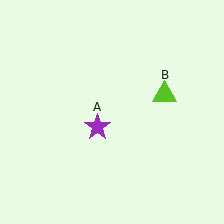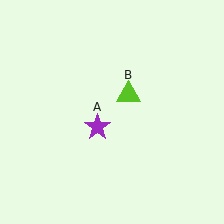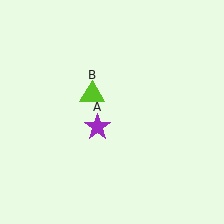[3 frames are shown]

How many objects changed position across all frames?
1 object changed position: lime triangle (object B).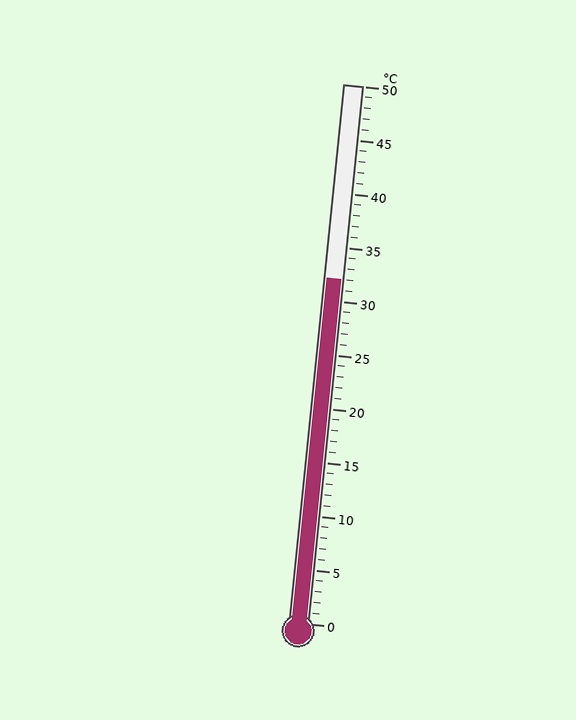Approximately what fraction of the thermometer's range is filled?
The thermometer is filled to approximately 65% of its range.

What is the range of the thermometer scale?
The thermometer scale ranges from 0°C to 50°C.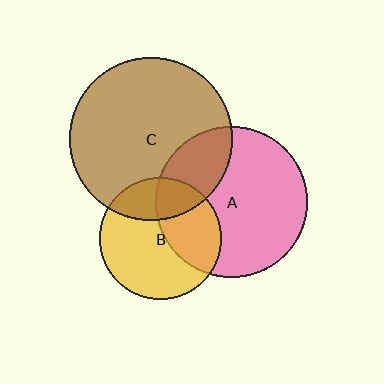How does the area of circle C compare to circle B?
Approximately 1.8 times.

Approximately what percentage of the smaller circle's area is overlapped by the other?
Approximately 35%.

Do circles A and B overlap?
Yes.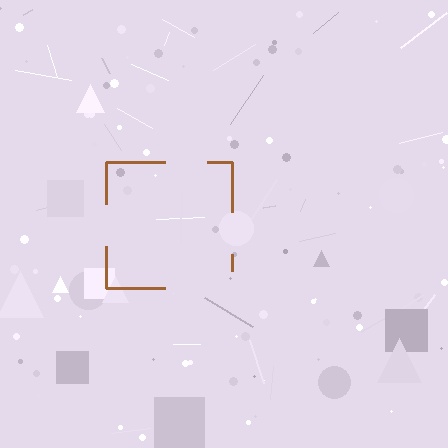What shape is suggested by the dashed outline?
The dashed outline suggests a square.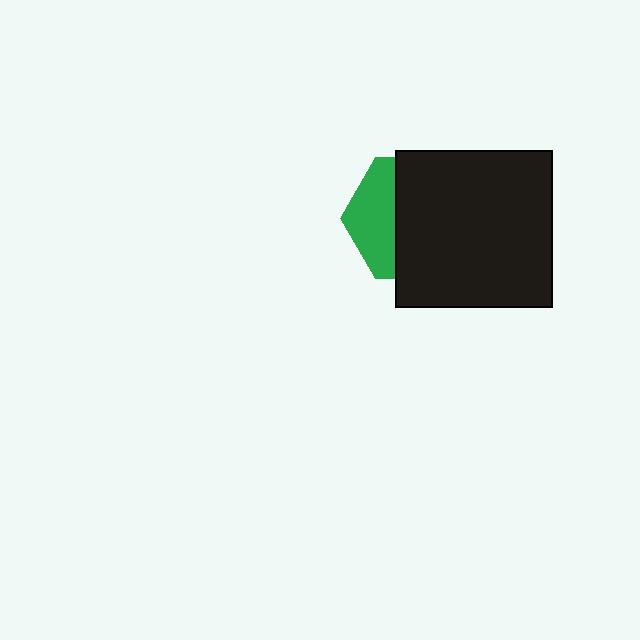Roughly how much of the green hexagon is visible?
A small part of it is visible (roughly 36%).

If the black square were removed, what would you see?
You would see the complete green hexagon.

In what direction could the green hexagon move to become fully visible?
The green hexagon could move left. That would shift it out from behind the black square entirely.